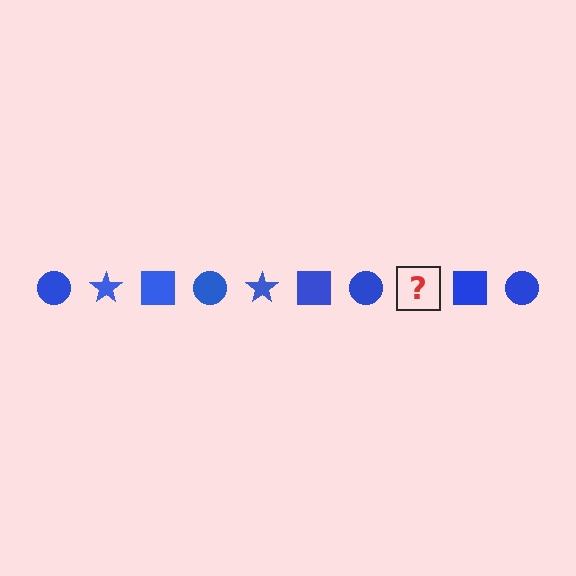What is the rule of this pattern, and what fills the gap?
The rule is that the pattern cycles through circle, star, square shapes in blue. The gap should be filled with a blue star.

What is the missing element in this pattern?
The missing element is a blue star.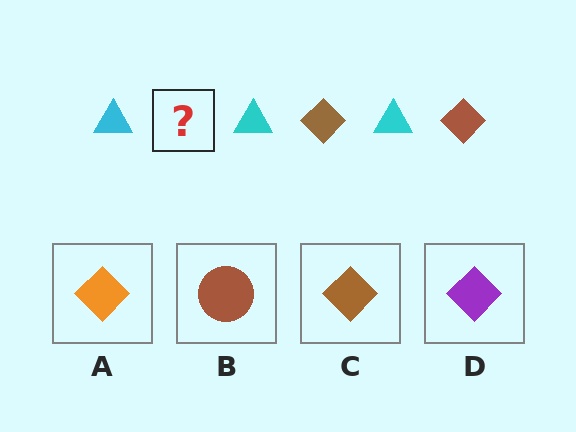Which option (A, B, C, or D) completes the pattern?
C.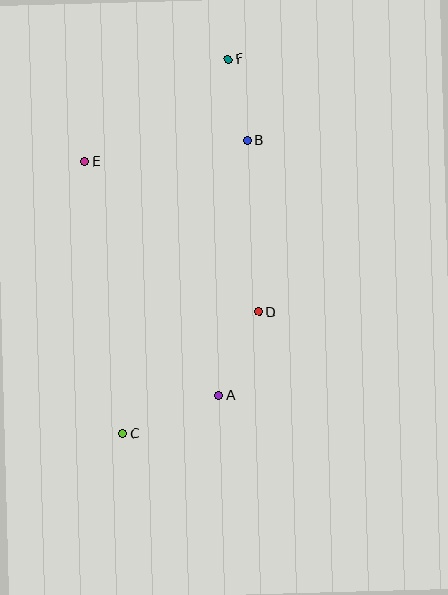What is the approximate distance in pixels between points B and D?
The distance between B and D is approximately 172 pixels.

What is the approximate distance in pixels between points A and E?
The distance between A and E is approximately 269 pixels.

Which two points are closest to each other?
Points B and F are closest to each other.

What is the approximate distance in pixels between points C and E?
The distance between C and E is approximately 274 pixels.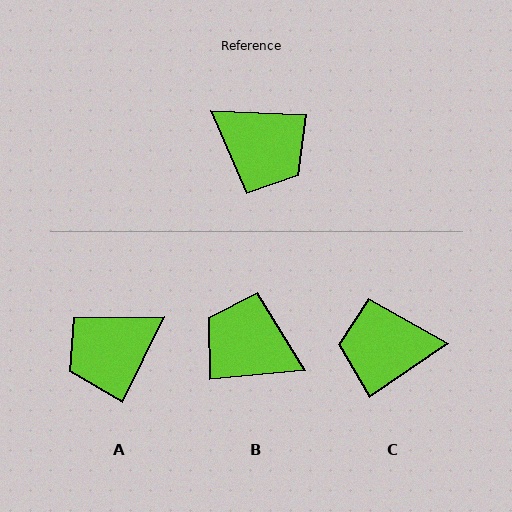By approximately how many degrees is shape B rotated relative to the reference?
Approximately 172 degrees clockwise.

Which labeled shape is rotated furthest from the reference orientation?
B, about 172 degrees away.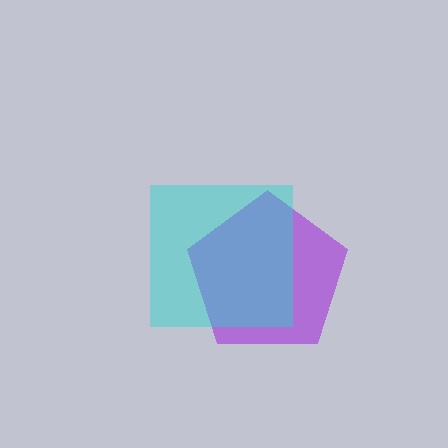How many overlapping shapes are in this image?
There are 2 overlapping shapes in the image.